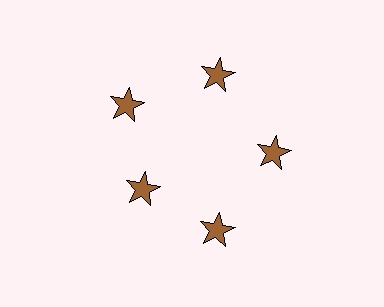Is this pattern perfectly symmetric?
No. The 5 brown stars are arranged in a ring, but one element near the 8 o'clock position is pulled inward toward the center, breaking the 5-fold rotational symmetry.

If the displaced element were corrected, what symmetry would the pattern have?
It would have 5-fold rotational symmetry — the pattern would map onto itself every 72 degrees.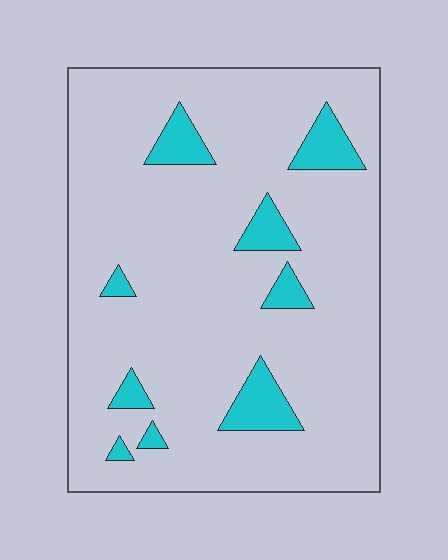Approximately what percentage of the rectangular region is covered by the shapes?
Approximately 10%.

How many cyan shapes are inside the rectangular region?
9.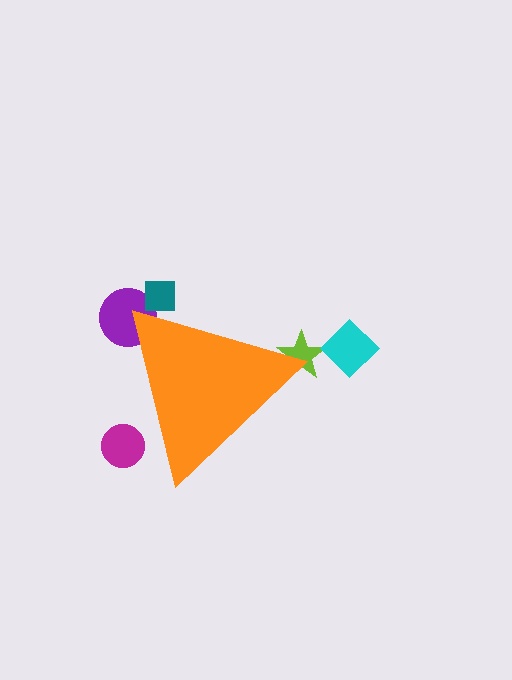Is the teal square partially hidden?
Yes, the teal square is partially hidden behind the orange triangle.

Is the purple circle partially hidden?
Yes, the purple circle is partially hidden behind the orange triangle.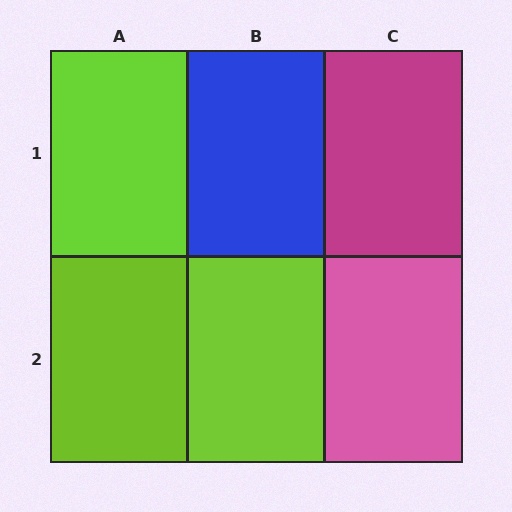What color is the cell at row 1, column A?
Lime.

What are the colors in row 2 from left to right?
Lime, lime, pink.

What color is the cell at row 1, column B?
Blue.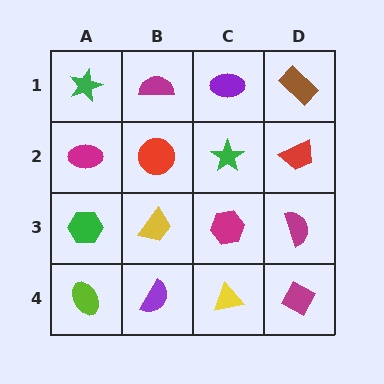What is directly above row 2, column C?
A purple ellipse.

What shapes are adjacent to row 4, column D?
A magenta semicircle (row 3, column D), a yellow triangle (row 4, column C).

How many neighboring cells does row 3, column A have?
3.